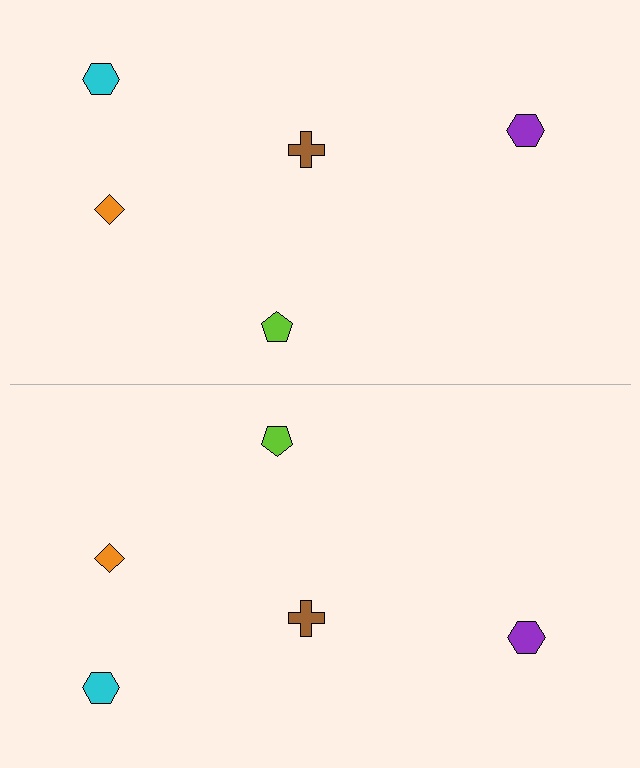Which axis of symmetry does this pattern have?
The pattern has a horizontal axis of symmetry running through the center of the image.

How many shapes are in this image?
There are 10 shapes in this image.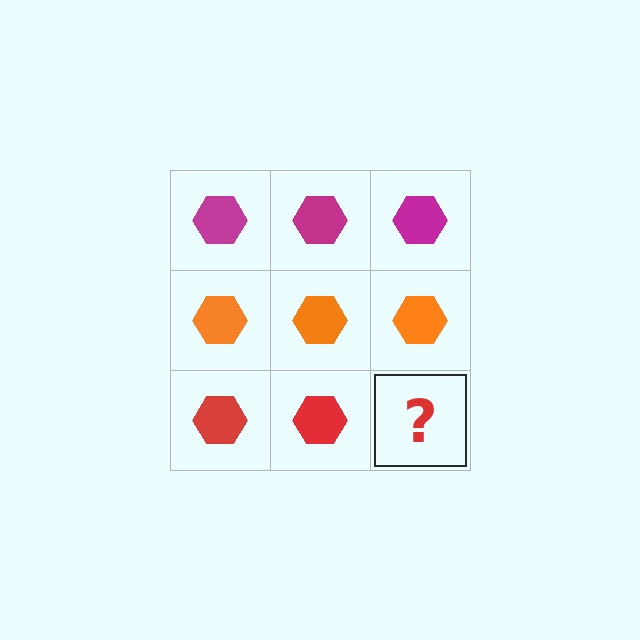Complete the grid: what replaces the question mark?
The question mark should be replaced with a red hexagon.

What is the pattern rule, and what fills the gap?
The rule is that each row has a consistent color. The gap should be filled with a red hexagon.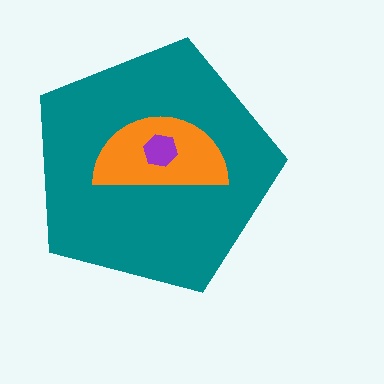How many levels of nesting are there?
3.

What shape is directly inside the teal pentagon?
The orange semicircle.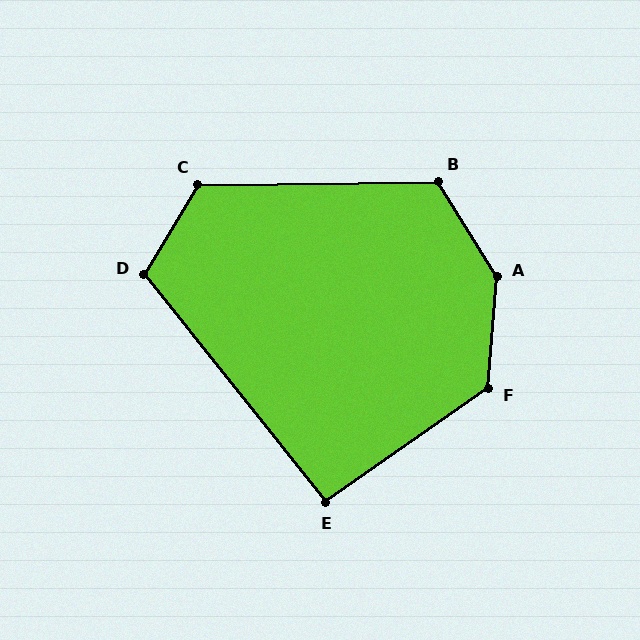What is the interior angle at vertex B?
Approximately 121 degrees (obtuse).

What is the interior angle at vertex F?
Approximately 129 degrees (obtuse).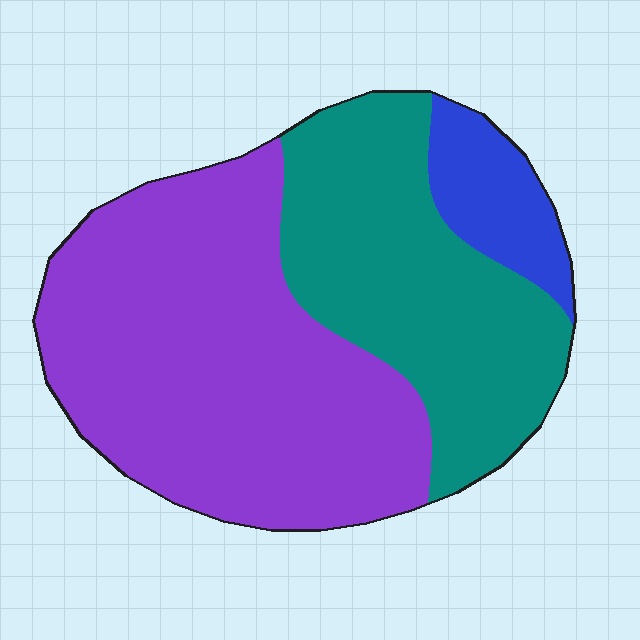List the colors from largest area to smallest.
From largest to smallest: purple, teal, blue.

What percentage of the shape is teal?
Teal takes up about three eighths (3/8) of the shape.